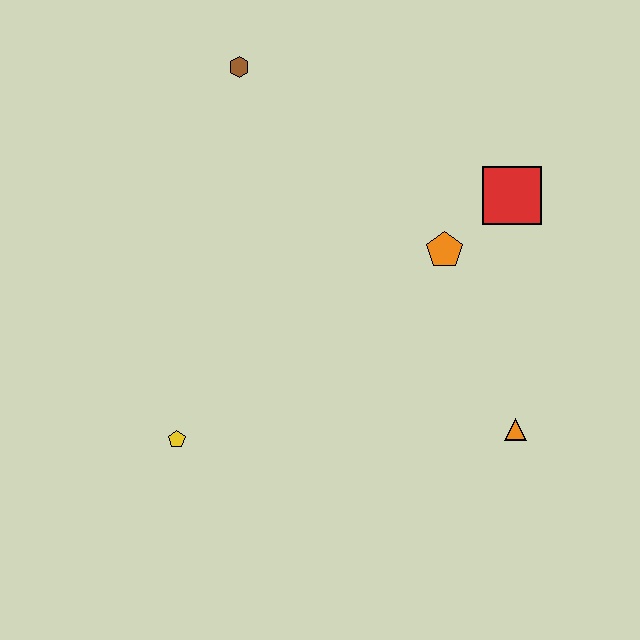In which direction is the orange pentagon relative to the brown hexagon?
The orange pentagon is to the right of the brown hexagon.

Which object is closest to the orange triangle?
The orange pentagon is closest to the orange triangle.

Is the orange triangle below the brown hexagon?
Yes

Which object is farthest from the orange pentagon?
The yellow pentagon is farthest from the orange pentagon.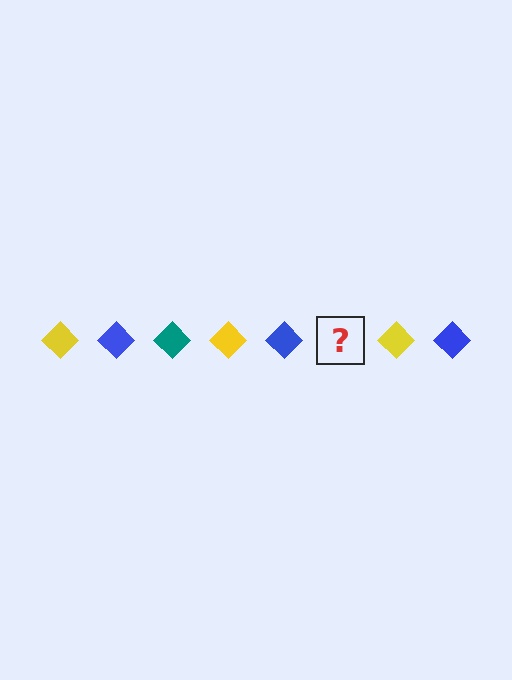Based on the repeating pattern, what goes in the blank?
The blank should be a teal diamond.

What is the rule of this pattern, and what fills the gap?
The rule is that the pattern cycles through yellow, blue, teal diamonds. The gap should be filled with a teal diamond.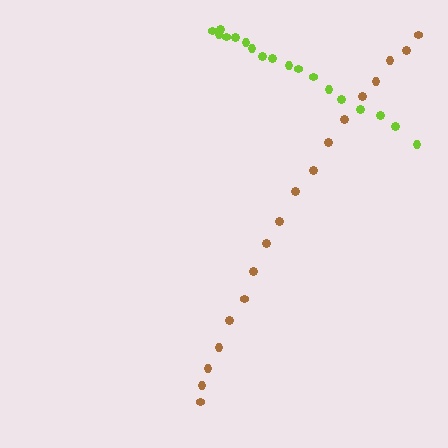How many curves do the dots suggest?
There are 2 distinct paths.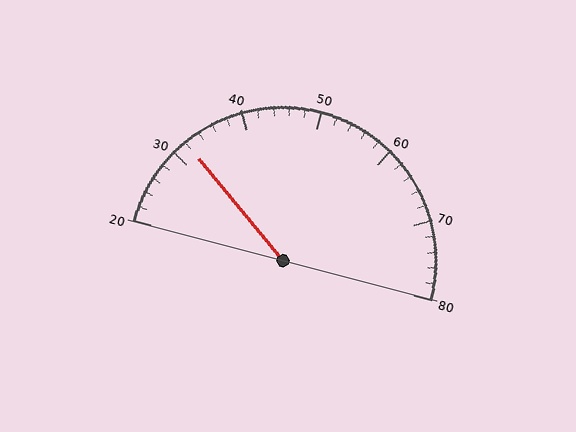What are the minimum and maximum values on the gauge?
The gauge ranges from 20 to 80.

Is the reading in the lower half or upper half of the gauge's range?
The reading is in the lower half of the range (20 to 80).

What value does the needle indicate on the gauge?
The needle indicates approximately 32.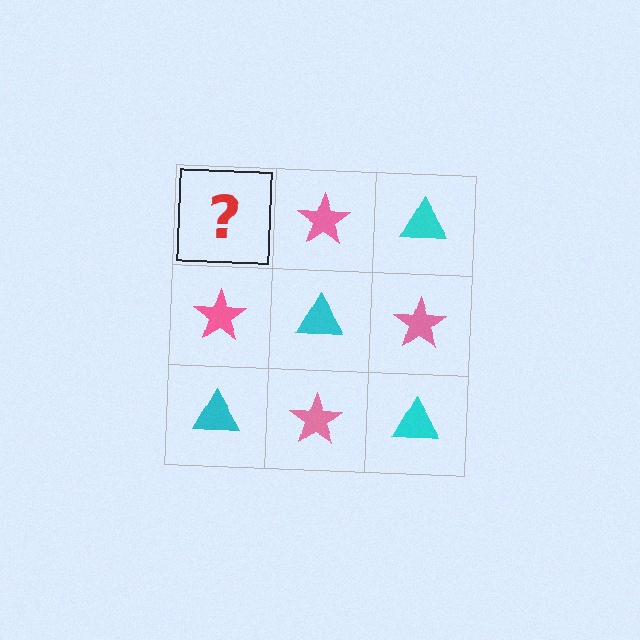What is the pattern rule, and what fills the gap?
The rule is that it alternates cyan triangle and pink star in a checkerboard pattern. The gap should be filled with a cyan triangle.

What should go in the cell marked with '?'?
The missing cell should contain a cyan triangle.